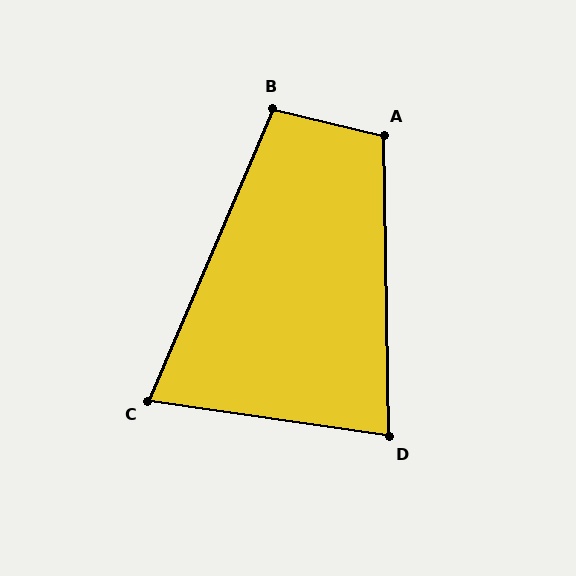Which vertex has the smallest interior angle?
C, at approximately 75 degrees.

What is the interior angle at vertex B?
Approximately 99 degrees (obtuse).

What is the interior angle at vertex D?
Approximately 81 degrees (acute).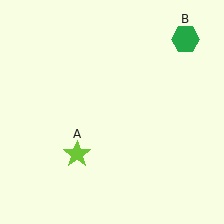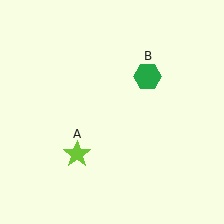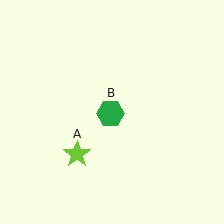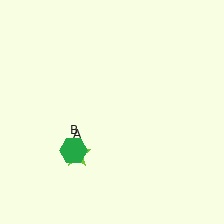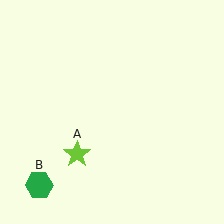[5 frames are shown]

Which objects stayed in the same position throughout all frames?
Lime star (object A) remained stationary.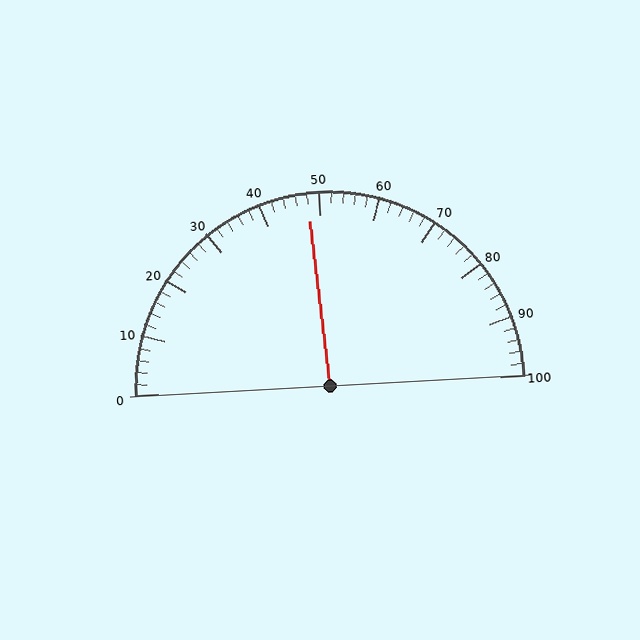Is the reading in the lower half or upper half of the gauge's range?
The reading is in the lower half of the range (0 to 100).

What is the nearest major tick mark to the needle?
The nearest major tick mark is 50.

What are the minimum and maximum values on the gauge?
The gauge ranges from 0 to 100.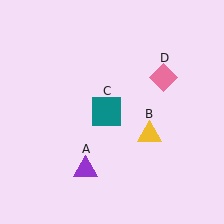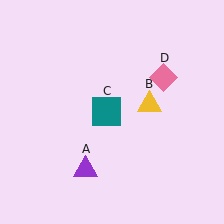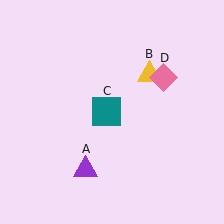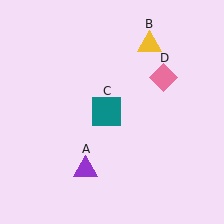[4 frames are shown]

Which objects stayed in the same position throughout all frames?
Purple triangle (object A) and teal square (object C) and pink diamond (object D) remained stationary.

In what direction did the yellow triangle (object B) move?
The yellow triangle (object B) moved up.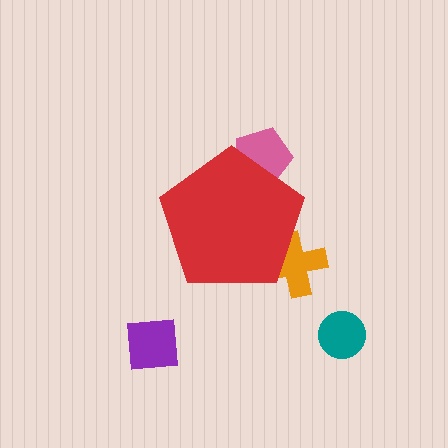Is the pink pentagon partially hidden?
Yes, the pink pentagon is partially hidden behind the red pentagon.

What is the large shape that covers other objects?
A red pentagon.